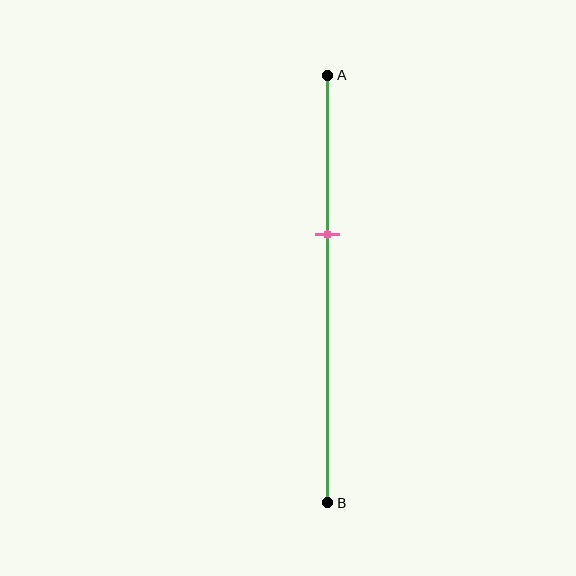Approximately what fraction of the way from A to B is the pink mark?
The pink mark is approximately 35% of the way from A to B.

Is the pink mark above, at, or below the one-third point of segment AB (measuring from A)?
The pink mark is below the one-third point of segment AB.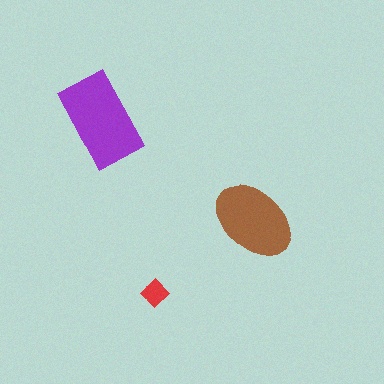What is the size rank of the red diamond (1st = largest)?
3rd.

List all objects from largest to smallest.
The purple rectangle, the brown ellipse, the red diamond.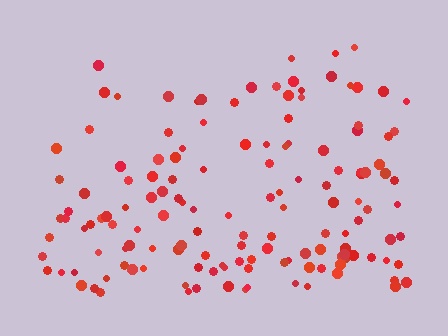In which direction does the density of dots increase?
From top to bottom, with the bottom side densest.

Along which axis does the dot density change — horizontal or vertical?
Vertical.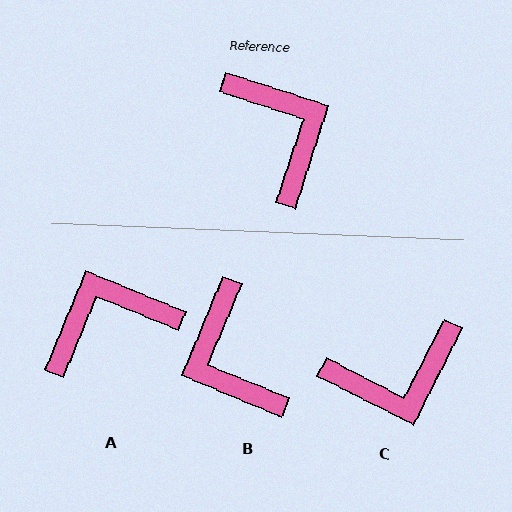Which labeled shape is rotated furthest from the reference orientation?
B, about 175 degrees away.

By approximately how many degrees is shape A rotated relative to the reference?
Approximately 85 degrees counter-clockwise.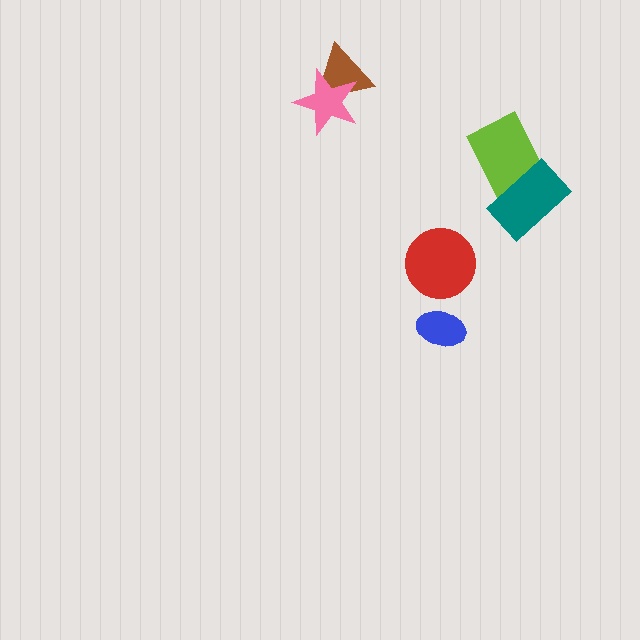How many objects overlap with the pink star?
1 object overlaps with the pink star.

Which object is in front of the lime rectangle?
The teal rectangle is in front of the lime rectangle.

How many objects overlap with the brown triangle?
1 object overlaps with the brown triangle.